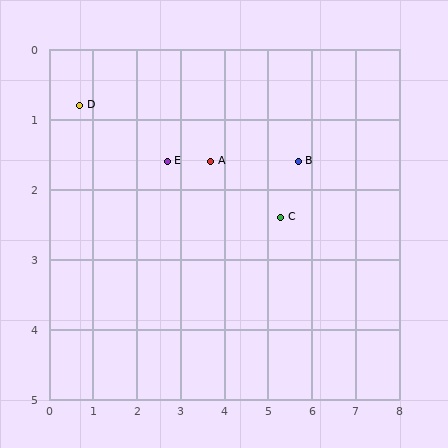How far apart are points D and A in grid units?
Points D and A are about 3.1 grid units apart.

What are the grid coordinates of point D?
Point D is at approximately (0.7, 0.8).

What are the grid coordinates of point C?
Point C is at approximately (5.3, 2.4).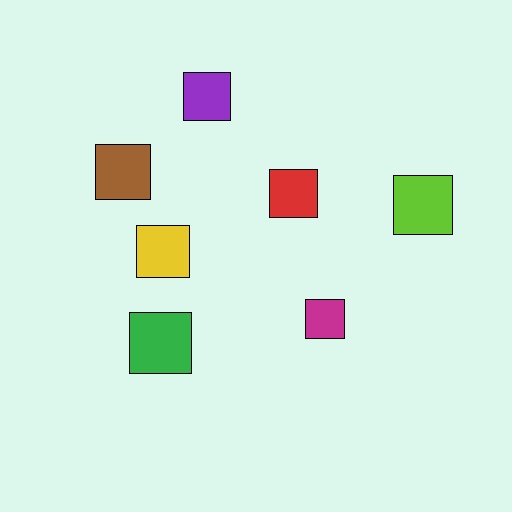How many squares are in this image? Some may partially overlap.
There are 7 squares.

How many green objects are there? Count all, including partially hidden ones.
There is 1 green object.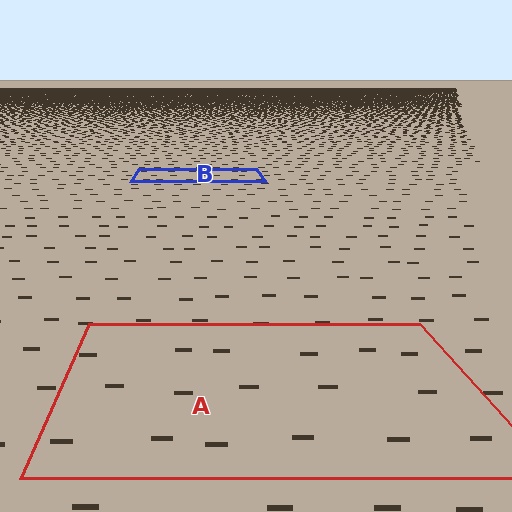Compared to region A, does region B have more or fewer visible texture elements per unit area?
Region B has more texture elements per unit area — they are packed more densely because it is farther away.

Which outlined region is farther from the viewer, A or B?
Region B is farther from the viewer — the texture elements inside it appear smaller and more densely packed.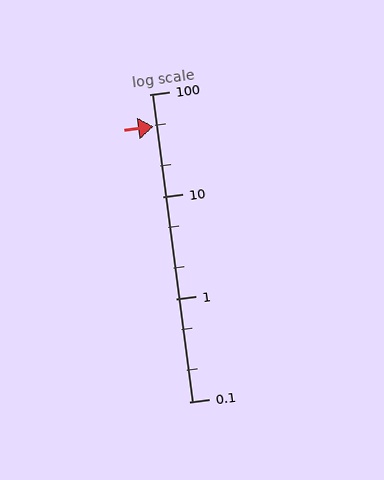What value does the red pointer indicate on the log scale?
The pointer indicates approximately 49.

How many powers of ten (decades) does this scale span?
The scale spans 3 decades, from 0.1 to 100.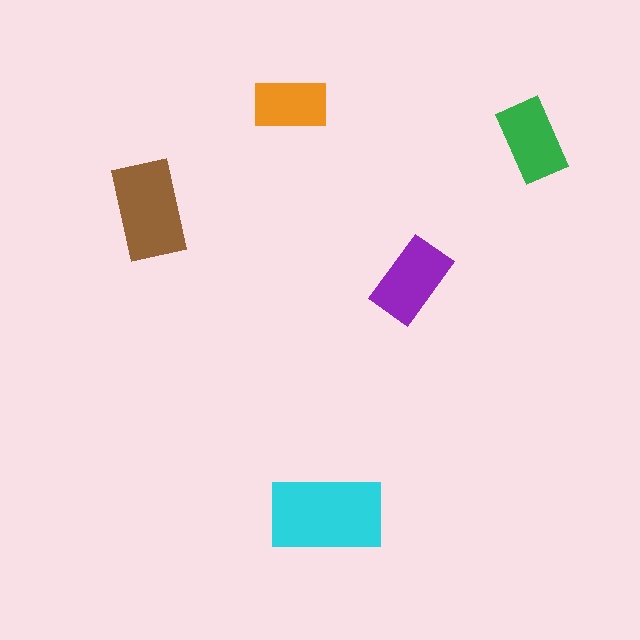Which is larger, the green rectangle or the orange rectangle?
The green one.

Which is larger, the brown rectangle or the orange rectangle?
The brown one.